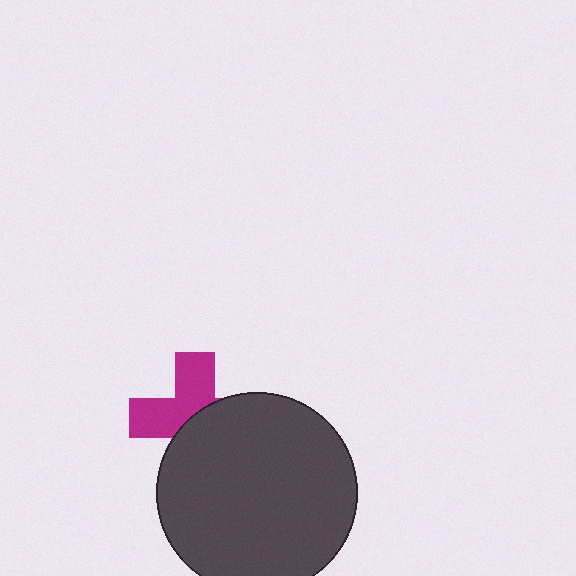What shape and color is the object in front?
The object in front is a dark gray circle.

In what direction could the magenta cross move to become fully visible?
The magenta cross could move toward the upper-left. That would shift it out from behind the dark gray circle entirely.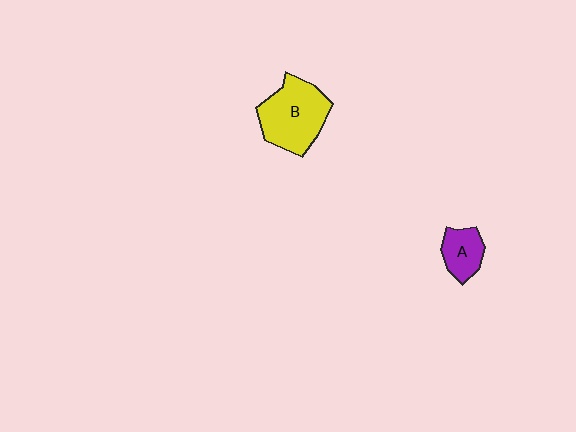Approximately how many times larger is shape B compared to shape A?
Approximately 2.2 times.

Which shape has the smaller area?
Shape A (purple).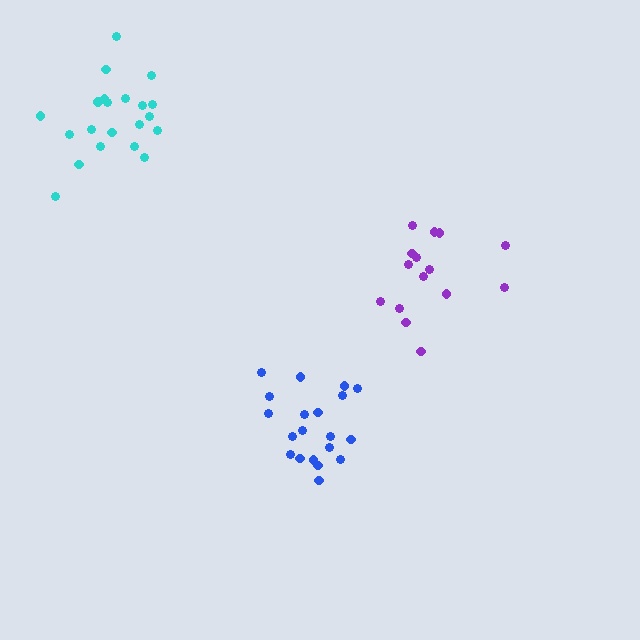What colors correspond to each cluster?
The clusters are colored: purple, cyan, blue.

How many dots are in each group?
Group 1: 15 dots, Group 2: 21 dots, Group 3: 20 dots (56 total).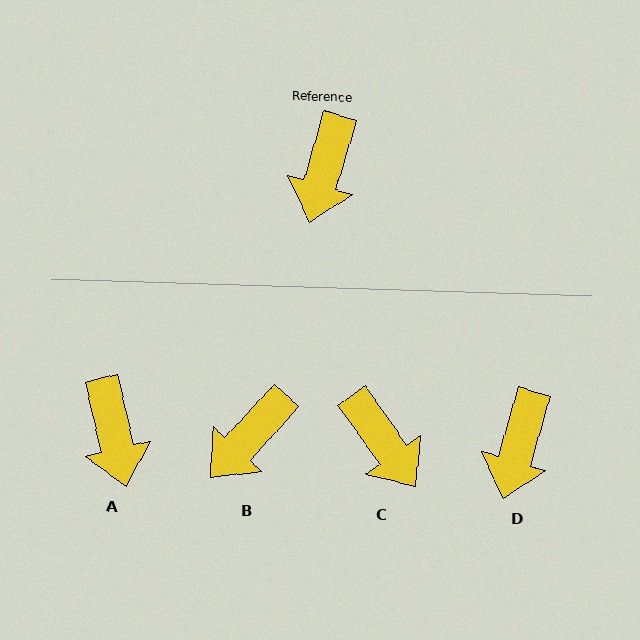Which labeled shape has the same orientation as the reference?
D.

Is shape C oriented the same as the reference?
No, it is off by about 51 degrees.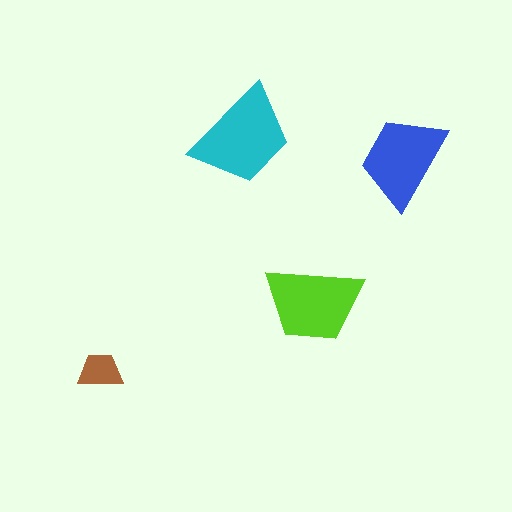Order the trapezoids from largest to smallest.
the cyan one, the lime one, the blue one, the brown one.